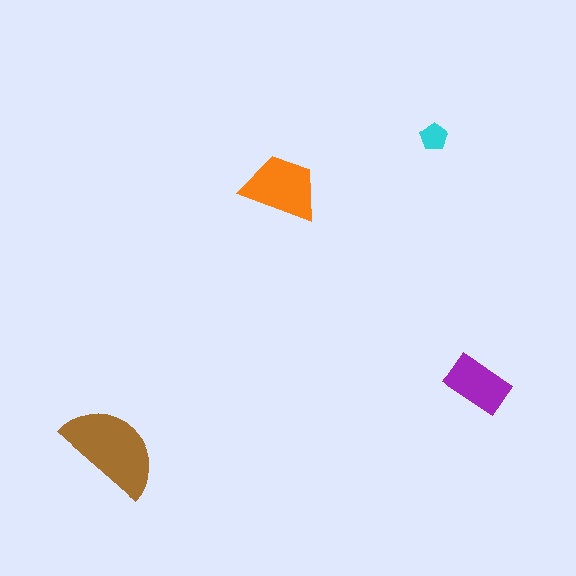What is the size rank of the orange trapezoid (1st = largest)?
2nd.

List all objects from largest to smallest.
The brown semicircle, the orange trapezoid, the purple rectangle, the cyan pentagon.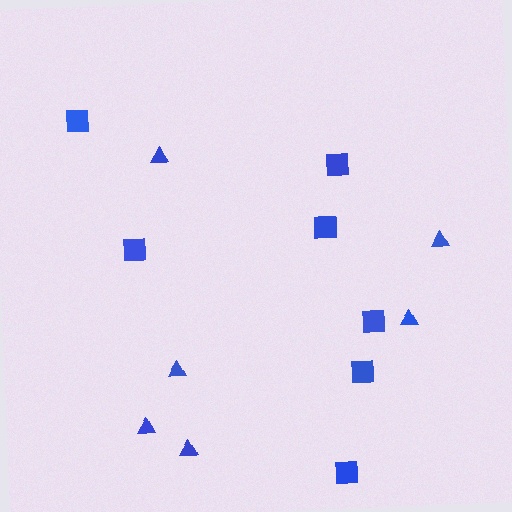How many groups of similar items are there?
There are 2 groups: one group of squares (7) and one group of triangles (6).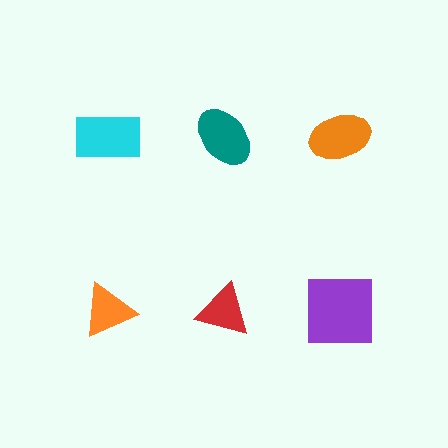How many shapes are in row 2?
3 shapes.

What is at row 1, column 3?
An orange ellipse.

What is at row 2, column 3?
A purple square.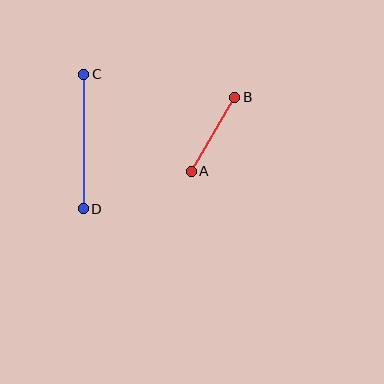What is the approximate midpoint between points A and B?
The midpoint is at approximately (213, 134) pixels.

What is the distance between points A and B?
The distance is approximately 86 pixels.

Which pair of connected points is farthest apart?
Points C and D are farthest apart.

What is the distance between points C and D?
The distance is approximately 134 pixels.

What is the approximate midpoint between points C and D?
The midpoint is at approximately (83, 141) pixels.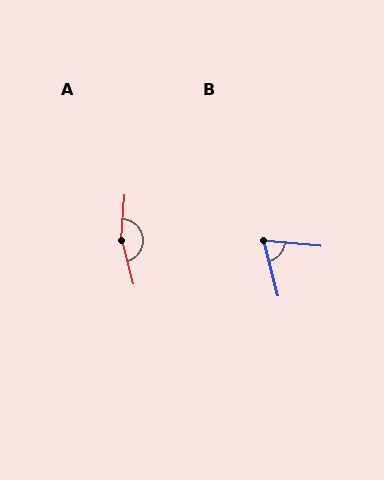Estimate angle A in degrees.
Approximately 161 degrees.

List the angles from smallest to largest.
B (71°), A (161°).